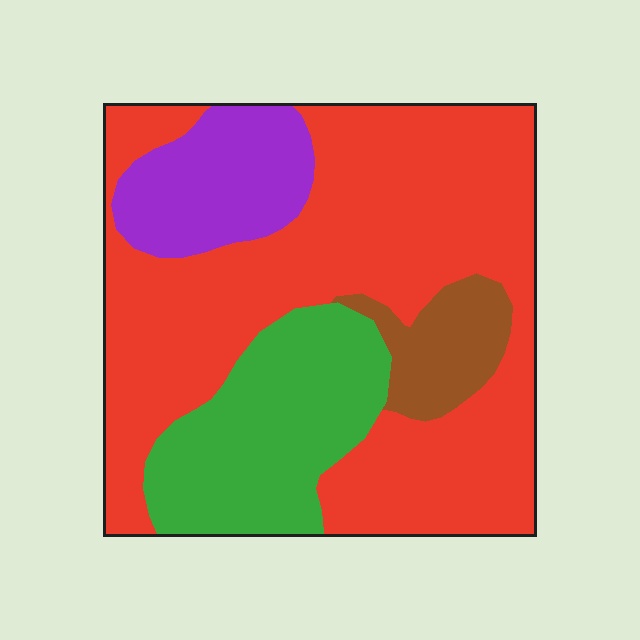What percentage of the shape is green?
Green takes up less than a quarter of the shape.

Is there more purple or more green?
Green.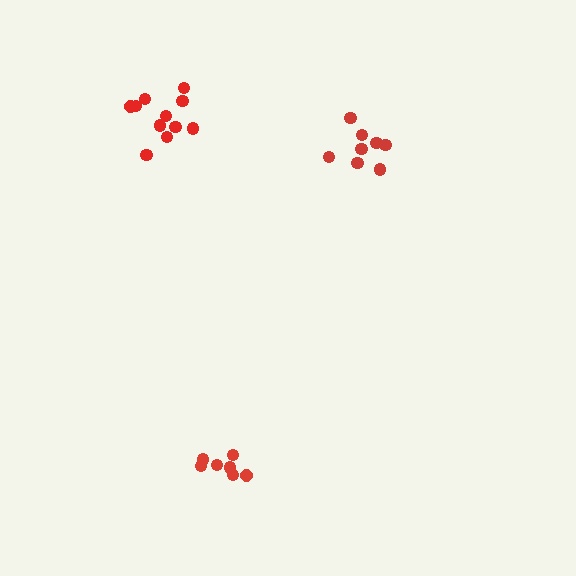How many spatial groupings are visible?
There are 3 spatial groupings.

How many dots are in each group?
Group 1: 8 dots, Group 2: 7 dots, Group 3: 11 dots (26 total).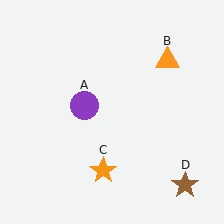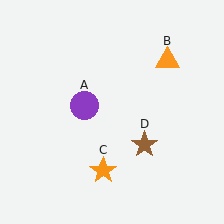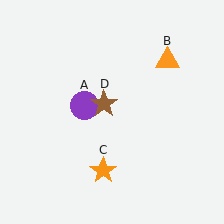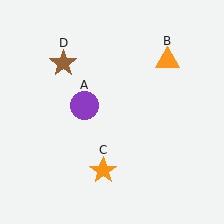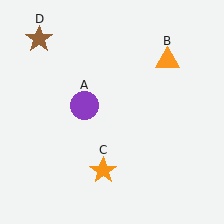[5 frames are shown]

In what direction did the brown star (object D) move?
The brown star (object D) moved up and to the left.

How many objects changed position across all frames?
1 object changed position: brown star (object D).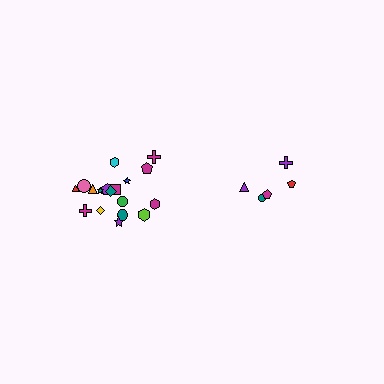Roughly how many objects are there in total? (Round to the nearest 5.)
Roughly 25 objects in total.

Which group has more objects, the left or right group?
The left group.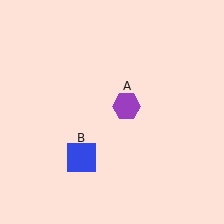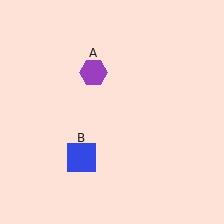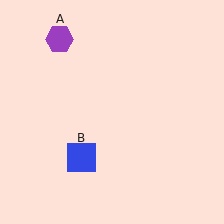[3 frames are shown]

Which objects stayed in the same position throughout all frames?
Blue square (object B) remained stationary.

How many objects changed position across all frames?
1 object changed position: purple hexagon (object A).